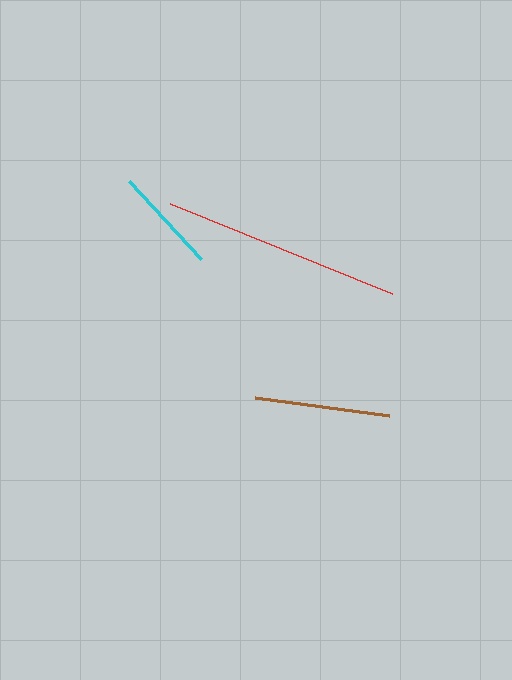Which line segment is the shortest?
The cyan line is the shortest at approximately 106 pixels.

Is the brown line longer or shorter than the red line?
The red line is longer than the brown line.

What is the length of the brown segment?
The brown segment is approximately 135 pixels long.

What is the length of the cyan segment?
The cyan segment is approximately 106 pixels long.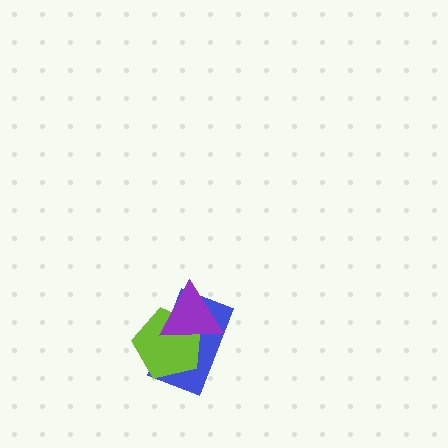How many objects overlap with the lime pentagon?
2 objects overlap with the lime pentagon.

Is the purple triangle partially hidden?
No, no other shape covers it.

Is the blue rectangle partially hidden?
Yes, it is partially covered by another shape.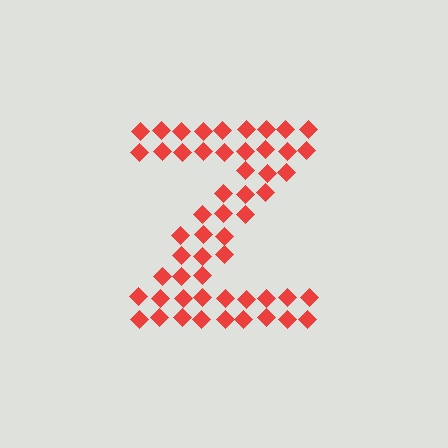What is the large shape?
The large shape is the letter Z.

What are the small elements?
The small elements are diamonds.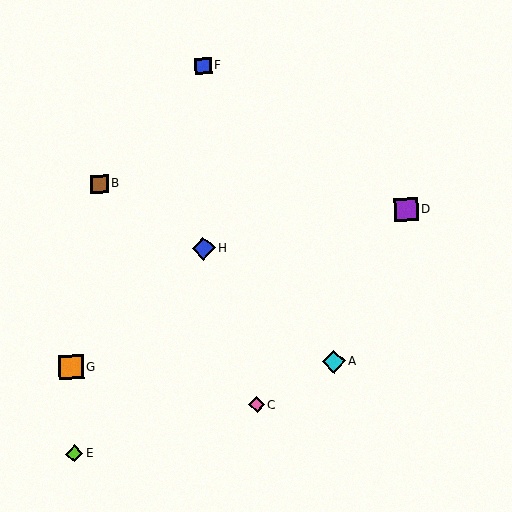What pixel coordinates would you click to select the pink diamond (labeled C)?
Click at (257, 405) to select the pink diamond C.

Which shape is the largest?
The orange square (labeled G) is the largest.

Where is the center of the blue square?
The center of the blue square is at (203, 66).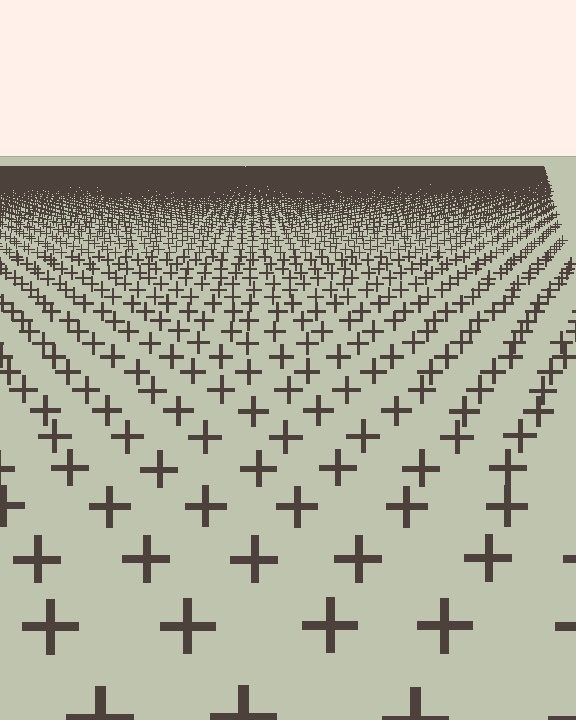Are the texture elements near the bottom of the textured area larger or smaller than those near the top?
Larger. Near the bottom, elements are closer to the viewer and appear at a bigger on-screen size.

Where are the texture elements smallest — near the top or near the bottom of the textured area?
Near the top.